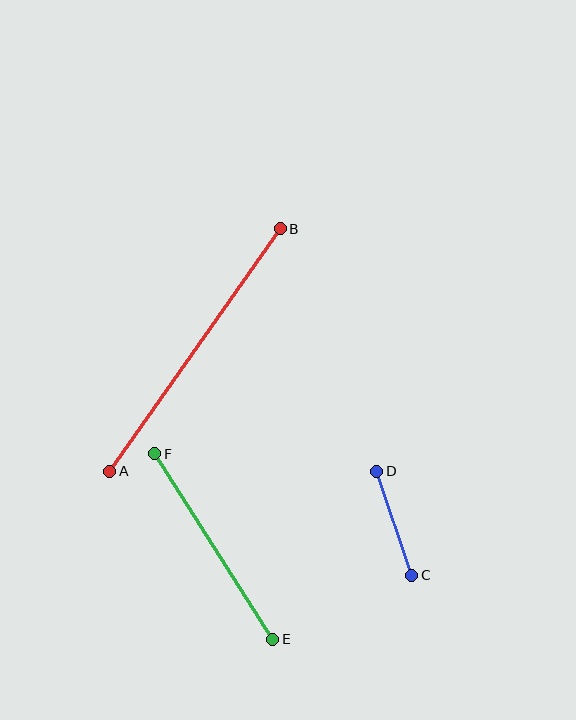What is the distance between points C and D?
The distance is approximately 110 pixels.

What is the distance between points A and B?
The distance is approximately 296 pixels.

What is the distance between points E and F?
The distance is approximately 220 pixels.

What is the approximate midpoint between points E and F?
The midpoint is at approximately (214, 547) pixels.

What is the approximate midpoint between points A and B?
The midpoint is at approximately (195, 350) pixels.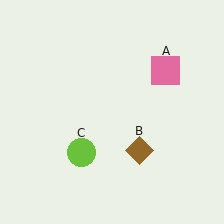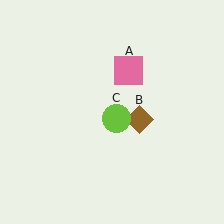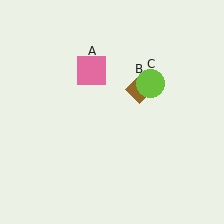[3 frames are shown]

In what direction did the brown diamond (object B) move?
The brown diamond (object B) moved up.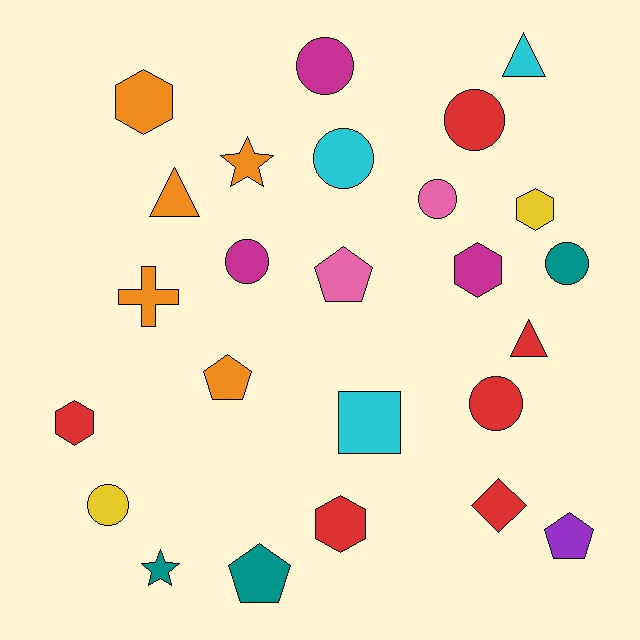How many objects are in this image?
There are 25 objects.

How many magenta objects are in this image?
There are 3 magenta objects.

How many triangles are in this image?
There are 3 triangles.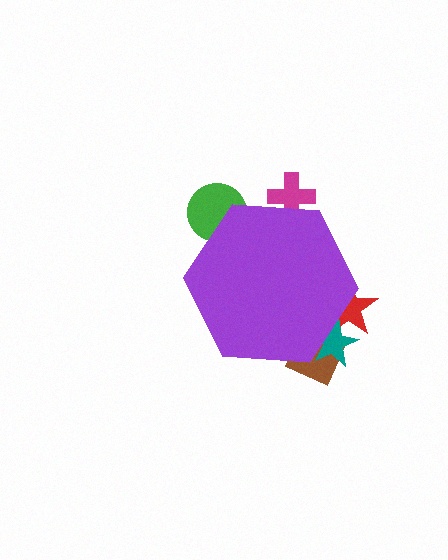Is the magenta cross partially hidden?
Yes, the magenta cross is partially hidden behind the purple hexagon.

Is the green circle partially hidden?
Yes, the green circle is partially hidden behind the purple hexagon.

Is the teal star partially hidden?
Yes, the teal star is partially hidden behind the purple hexagon.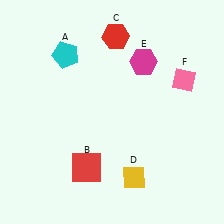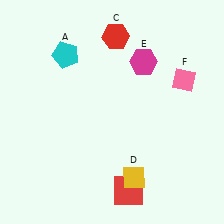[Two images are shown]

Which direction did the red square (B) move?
The red square (B) moved right.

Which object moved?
The red square (B) moved right.